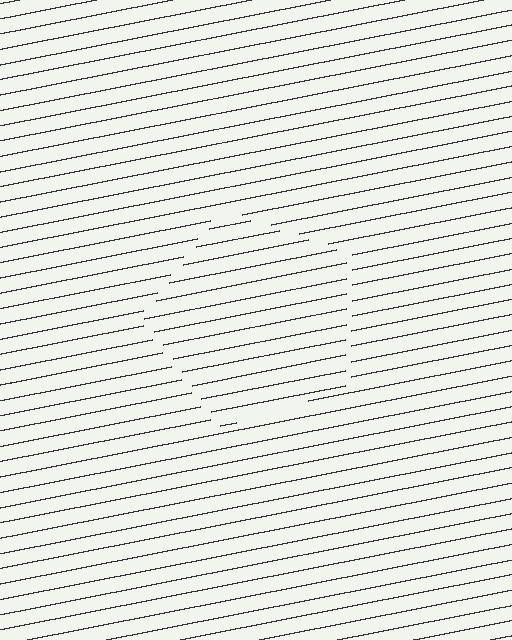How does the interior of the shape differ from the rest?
The interior of the shape contains the same grating, shifted by half a period — the contour is defined by the phase discontinuity where line-ends from the inner and outer gratings abut.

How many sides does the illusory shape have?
5 sides — the line-ends trace a pentagon.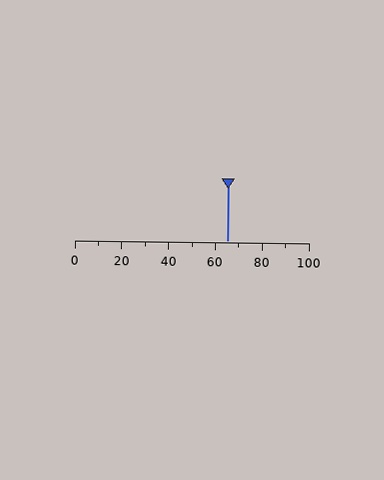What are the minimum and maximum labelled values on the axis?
The axis runs from 0 to 100.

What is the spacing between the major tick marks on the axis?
The major ticks are spaced 20 apart.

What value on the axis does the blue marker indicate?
The marker indicates approximately 65.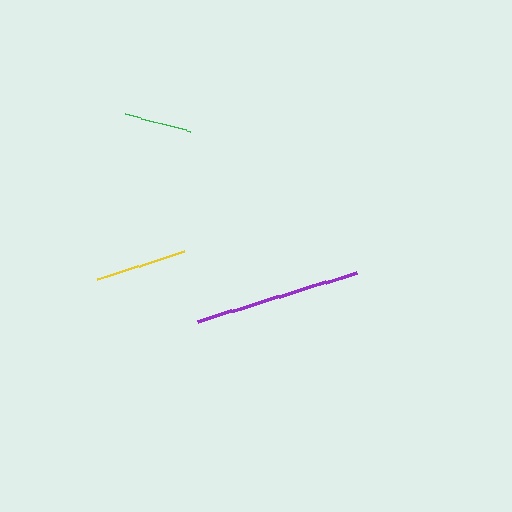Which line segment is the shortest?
The green line is the shortest at approximately 67 pixels.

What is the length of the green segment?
The green segment is approximately 67 pixels long.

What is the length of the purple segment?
The purple segment is approximately 167 pixels long.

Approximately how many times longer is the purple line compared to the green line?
The purple line is approximately 2.5 times the length of the green line.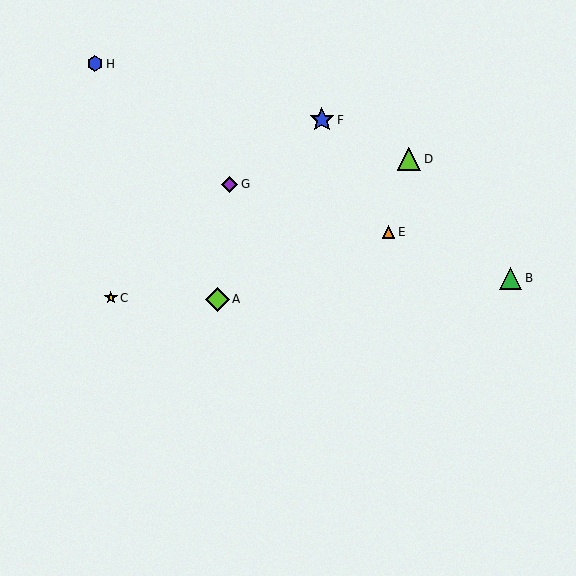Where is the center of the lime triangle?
The center of the lime triangle is at (409, 159).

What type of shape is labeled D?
Shape D is a lime triangle.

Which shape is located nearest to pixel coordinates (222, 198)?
The purple diamond (labeled G) at (230, 184) is nearest to that location.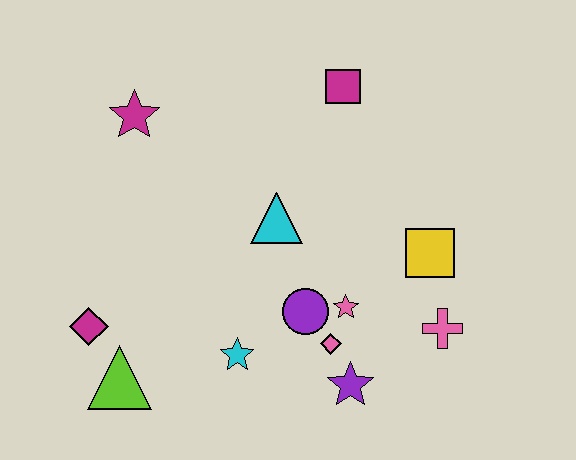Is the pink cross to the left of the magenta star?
No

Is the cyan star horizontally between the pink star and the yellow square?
No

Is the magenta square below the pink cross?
No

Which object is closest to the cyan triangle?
The purple circle is closest to the cyan triangle.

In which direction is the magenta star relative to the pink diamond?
The magenta star is above the pink diamond.